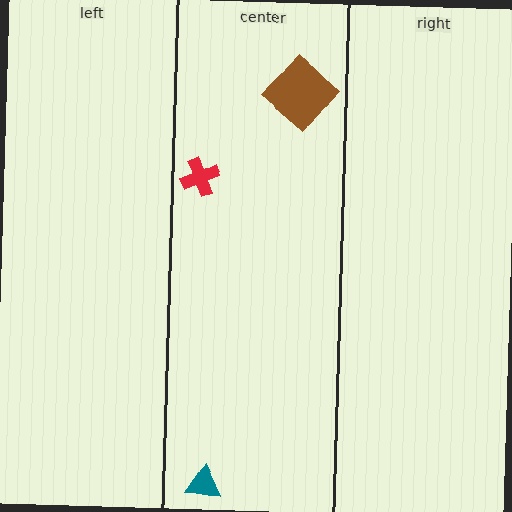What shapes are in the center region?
The red cross, the teal triangle, the brown diamond.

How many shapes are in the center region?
3.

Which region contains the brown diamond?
The center region.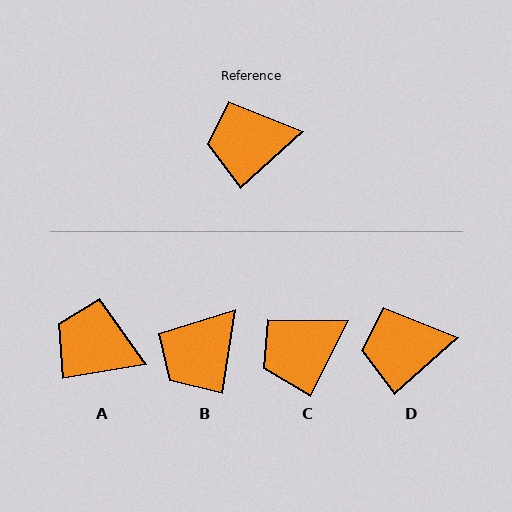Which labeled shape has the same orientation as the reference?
D.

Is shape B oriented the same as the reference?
No, it is off by about 40 degrees.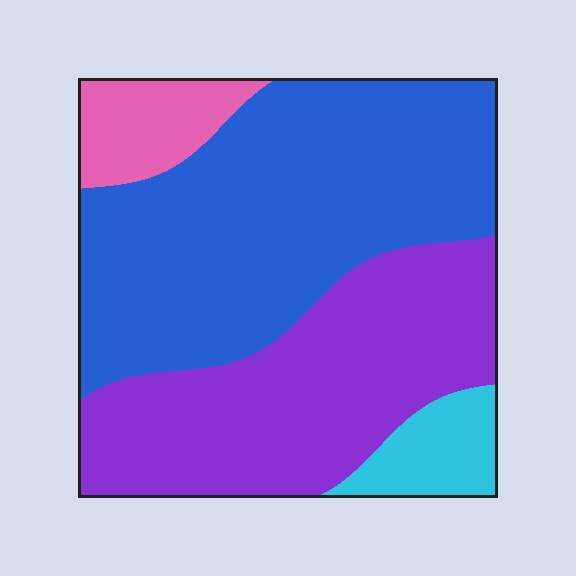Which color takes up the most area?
Blue, at roughly 50%.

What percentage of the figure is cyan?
Cyan covers 7% of the figure.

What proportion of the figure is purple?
Purple covers about 35% of the figure.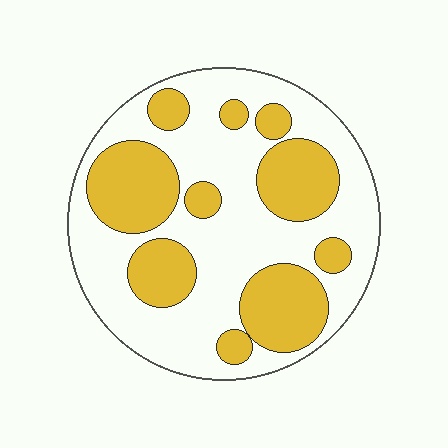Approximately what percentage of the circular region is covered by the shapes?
Approximately 40%.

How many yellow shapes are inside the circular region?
10.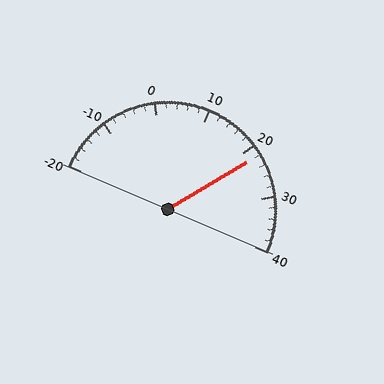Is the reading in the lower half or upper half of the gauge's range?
The reading is in the upper half of the range (-20 to 40).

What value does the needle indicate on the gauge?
The needle indicates approximately 22.